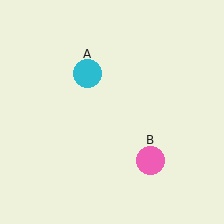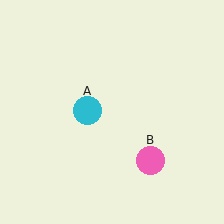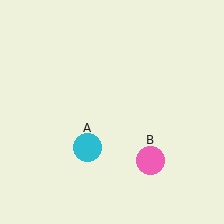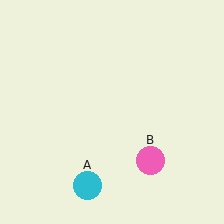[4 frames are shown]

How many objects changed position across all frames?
1 object changed position: cyan circle (object A).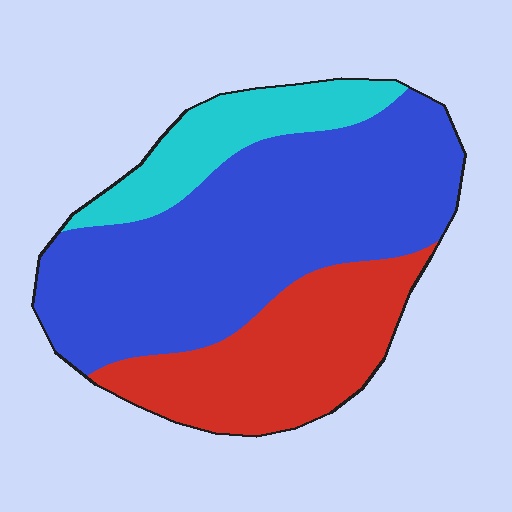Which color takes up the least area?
Cyan, at roughly 15%.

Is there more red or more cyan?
Red.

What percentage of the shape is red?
Red takes up between a quarter and a half of the shape.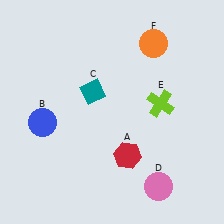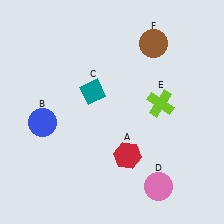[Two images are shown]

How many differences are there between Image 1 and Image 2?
There is 1 difference between the two images.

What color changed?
The circle (F) changed from orange in Image 1 to brown in Image 2.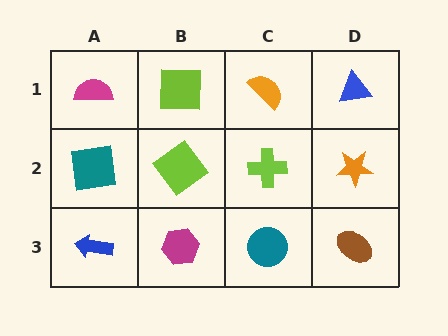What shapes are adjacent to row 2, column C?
An orange semicircle (row 1, column C), a teal circle (row 3, column C), a lime diamond (row 2, column B), an orange star (row 2, column D).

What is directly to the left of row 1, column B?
A magenta semicircle.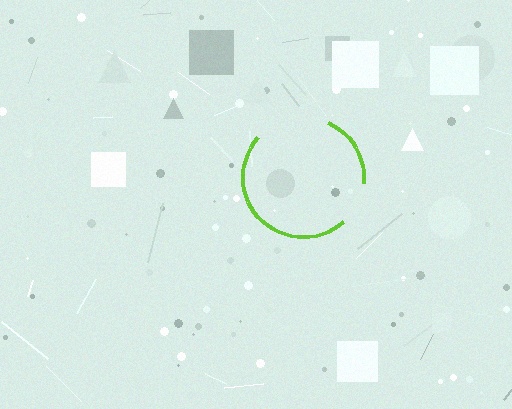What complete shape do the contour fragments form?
The contour fragments form a circle.